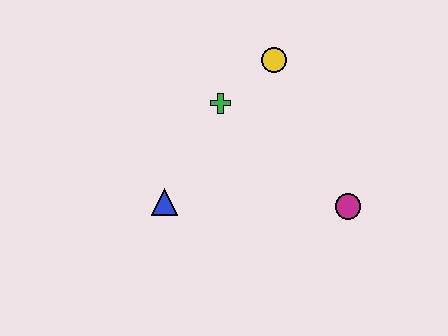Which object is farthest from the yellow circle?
The blue triangle is farthest from the yellow circle.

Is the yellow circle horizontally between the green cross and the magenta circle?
Yes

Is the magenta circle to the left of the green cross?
No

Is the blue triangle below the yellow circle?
Yes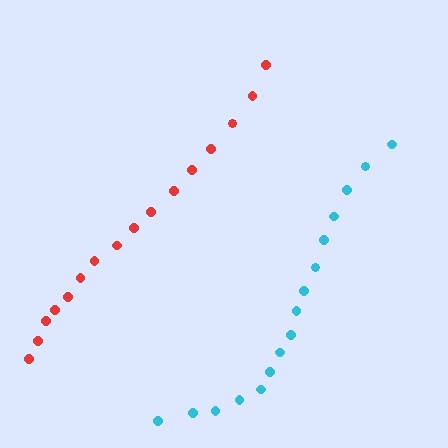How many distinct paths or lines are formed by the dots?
There are 2 distinct paths.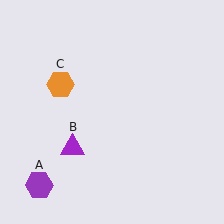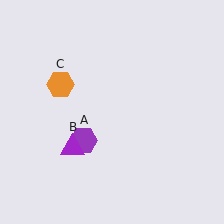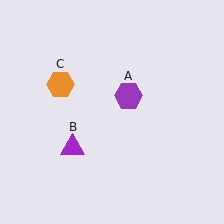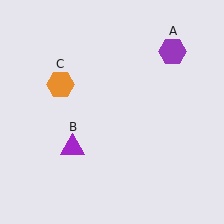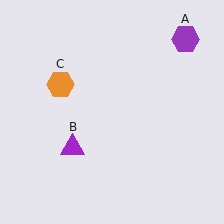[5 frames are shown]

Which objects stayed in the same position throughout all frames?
Purple triangle (object B) and orange hexagon (object C) remained stationary.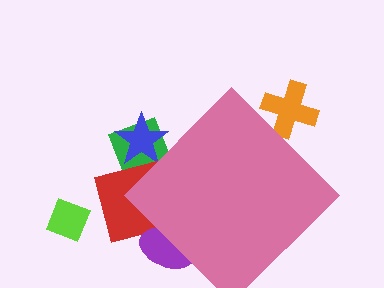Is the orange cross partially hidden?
Yes, the orange cross is partially hidden behind the pink diamond.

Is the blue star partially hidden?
Yes, the blue star is partially hidden behind the pink diamond.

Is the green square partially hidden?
Yes, the green square is partially hidden behind the pink diamond.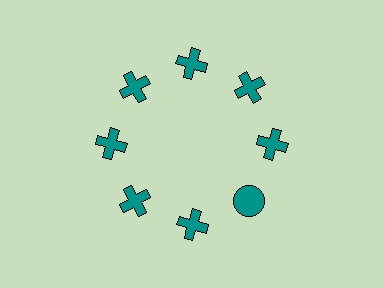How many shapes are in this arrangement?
There are 8 shapes arranged in a ring pattern.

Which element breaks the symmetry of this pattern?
The teal circle at roughly the 4 o'clock position breaks the symmetry. All other shapes are teal crosses.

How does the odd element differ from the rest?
It has a different shape: circle instead of cross.